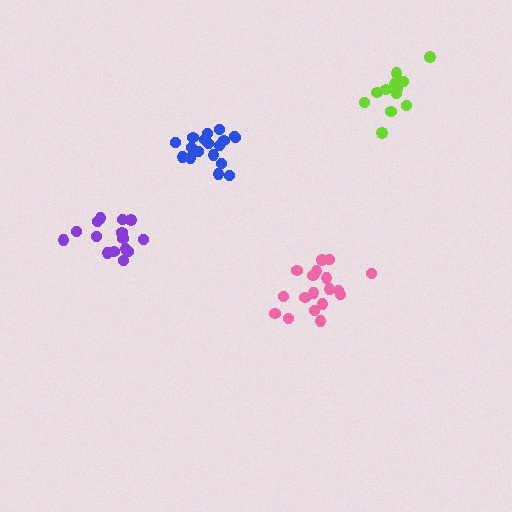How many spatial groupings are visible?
There are 4 spatial groupings.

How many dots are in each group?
Group 1: 13 dots, Group 2: 15 dots, Group 3: 18 dots, Group 4: 18 dots (64 total).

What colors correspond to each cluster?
The clusters are colored: lime, purple, blue, pink.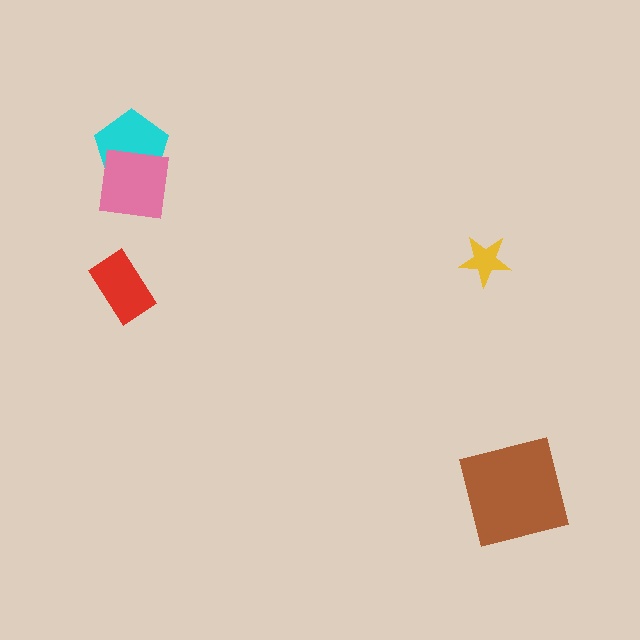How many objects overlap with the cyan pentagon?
1 object overlaps with the cyan pentagon.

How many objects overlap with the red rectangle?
0 objects overlap with the red rectangle.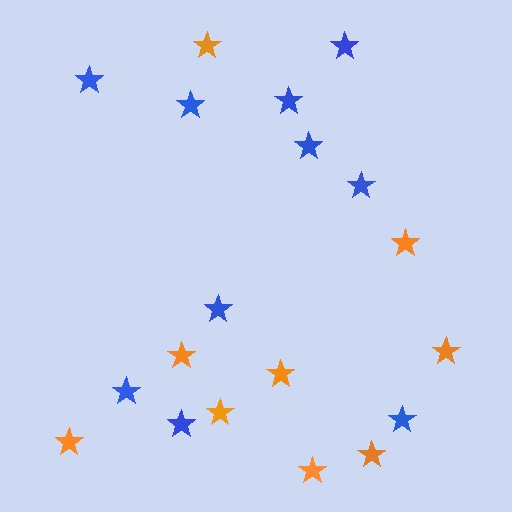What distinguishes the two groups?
There are 2 groups: one group of blue stars (10) and one group of orange stars (9).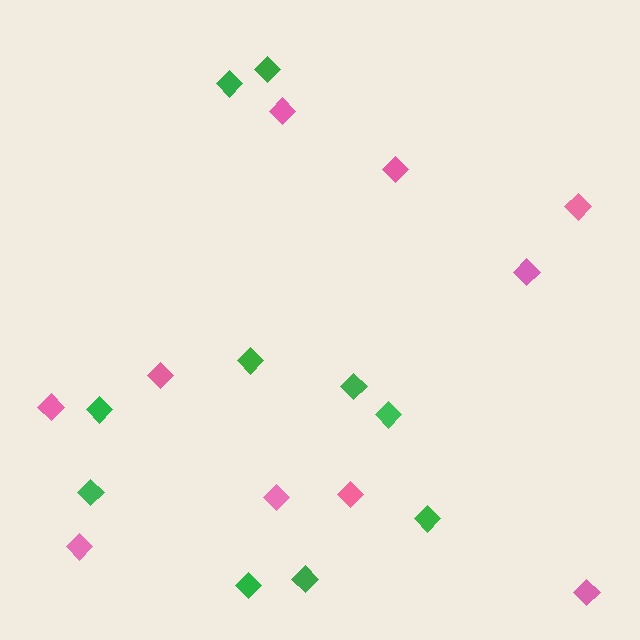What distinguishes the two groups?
There are 2 groups: one group of pink diamonds (10) and one group of green diamonds (10).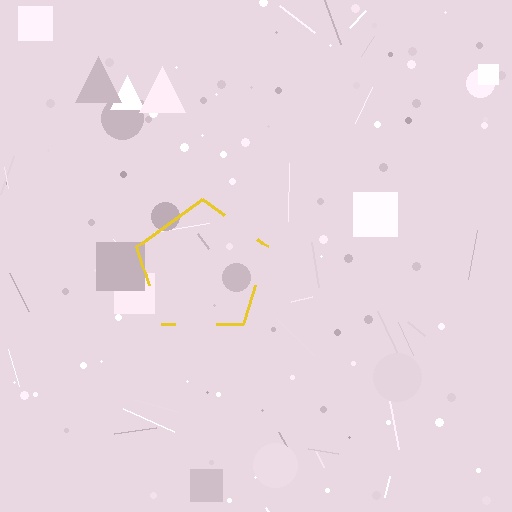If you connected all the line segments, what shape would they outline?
They would outline a pentagon.